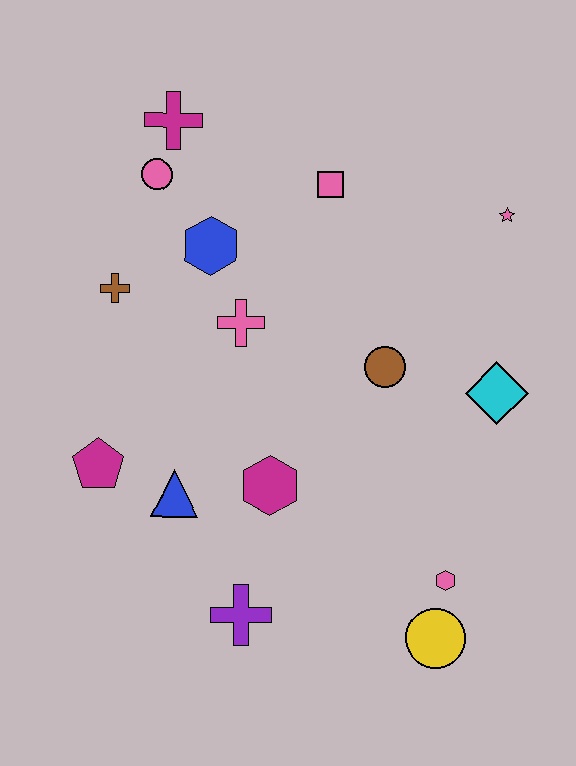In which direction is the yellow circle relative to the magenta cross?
The yellow circle is below the magenta cross.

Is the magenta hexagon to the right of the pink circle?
Yes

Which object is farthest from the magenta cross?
The yellow circle is farthest from the magenta cross.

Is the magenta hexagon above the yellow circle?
Yes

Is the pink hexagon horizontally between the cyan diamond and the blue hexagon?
Yes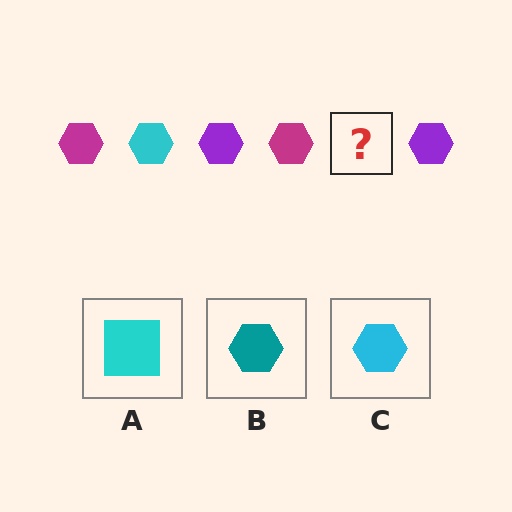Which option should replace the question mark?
Option C.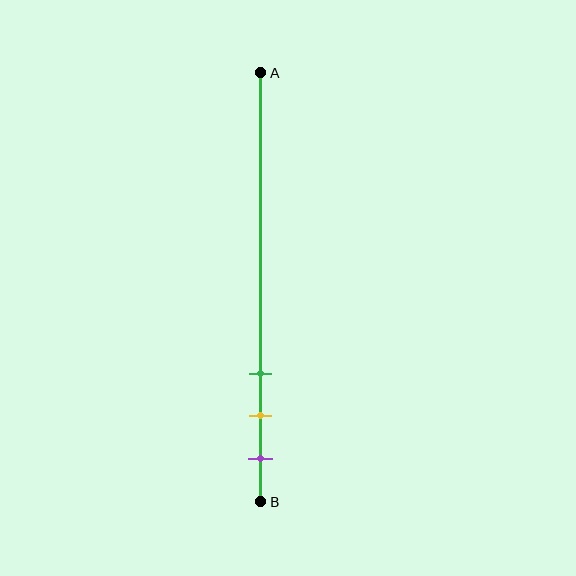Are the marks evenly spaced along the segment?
Yes, the marks are approximately evenly spaced.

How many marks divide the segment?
There are 3 marks dividing the segment.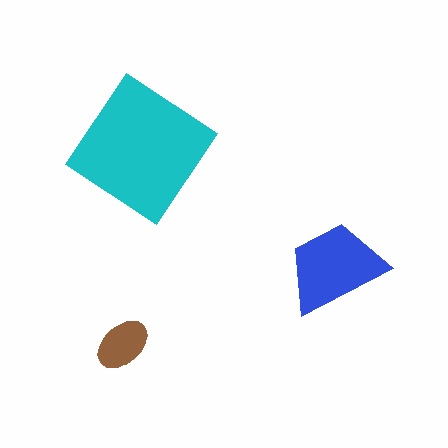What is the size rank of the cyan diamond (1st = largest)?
1st.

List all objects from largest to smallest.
The cyan diamond, the blue trapezoid, the brown ellipse.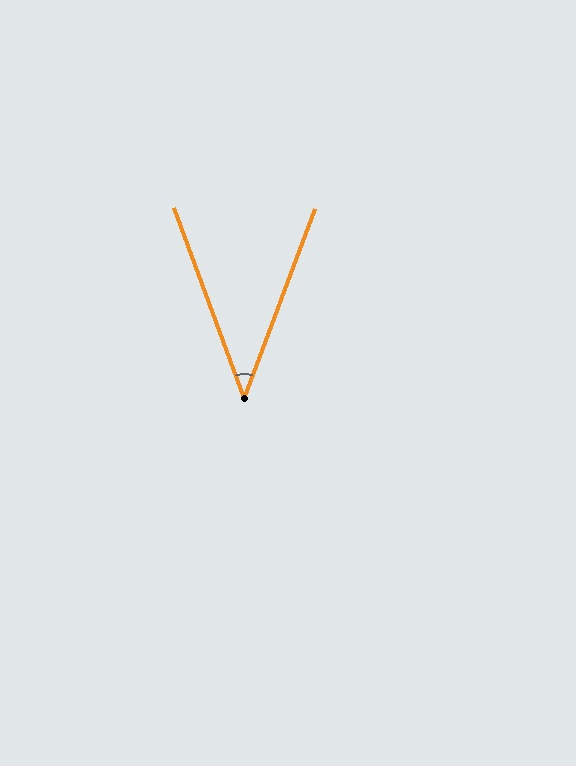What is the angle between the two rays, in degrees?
Approximately 41 degrees.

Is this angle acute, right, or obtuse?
It is acute.